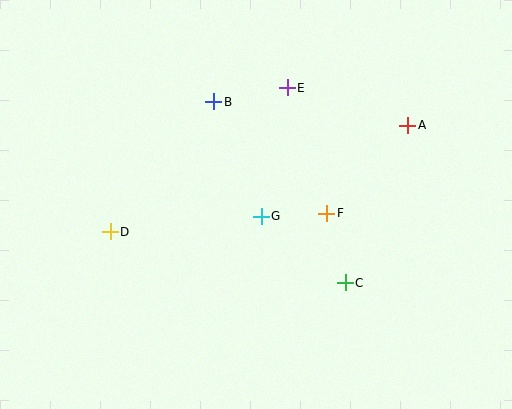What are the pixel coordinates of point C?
Point C is at (345, 283).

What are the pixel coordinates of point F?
Point F is at (327, 213).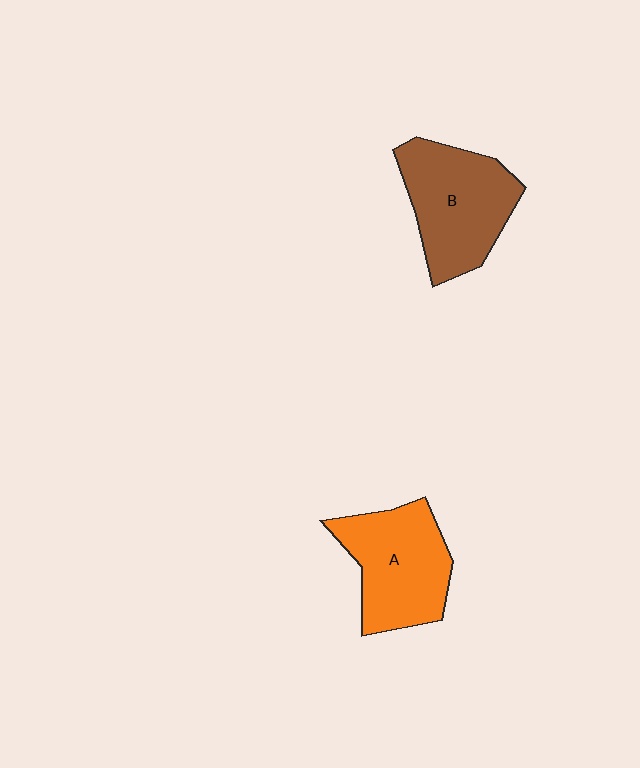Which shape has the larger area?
Shape B (brown).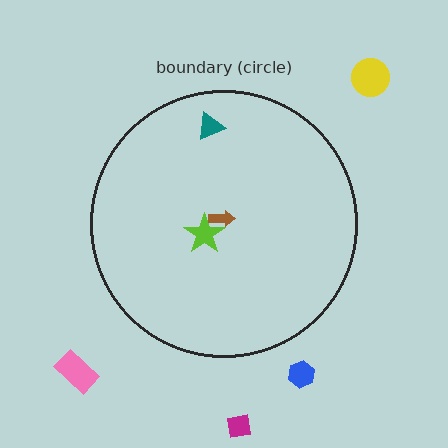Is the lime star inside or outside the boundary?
Inside.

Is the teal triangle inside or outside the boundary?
Inside.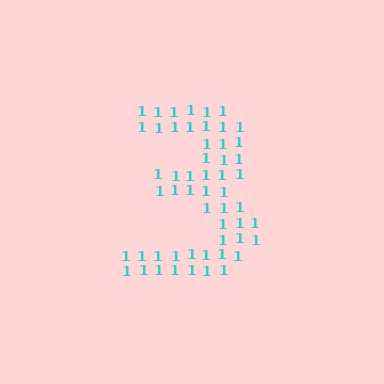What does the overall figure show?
The overall figure shows the digit 3.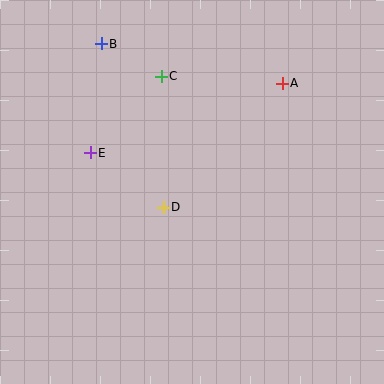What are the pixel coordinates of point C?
Point C is at (161, 76).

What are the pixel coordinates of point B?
Point B is at (101, 44).